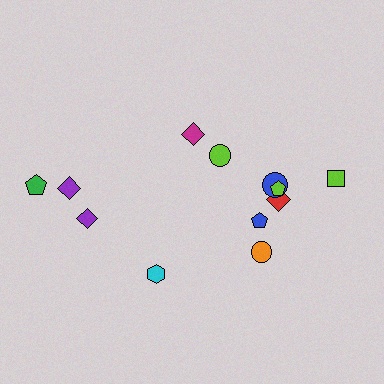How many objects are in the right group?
There are 7 objects.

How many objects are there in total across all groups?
There are 12 objects.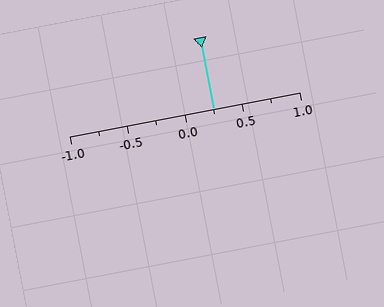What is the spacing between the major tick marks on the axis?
The major ticks are spaced 0.5 apart.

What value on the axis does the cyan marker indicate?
The marker indicates approximately 0.25.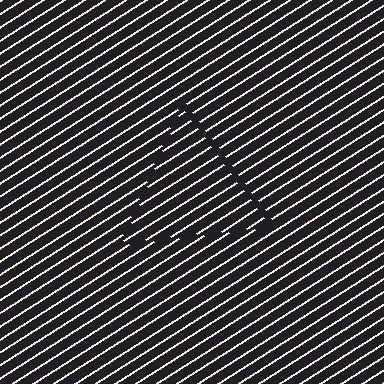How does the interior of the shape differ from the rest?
The interior of the shape contains the same grating, shifted by half a period — the contour is defined by the phase discontinuity where line-ends from the inner and outer gratings abut.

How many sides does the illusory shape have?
3 sides — the line-ends trace a triangle.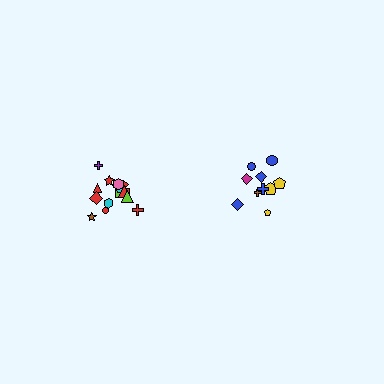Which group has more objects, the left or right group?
The left group.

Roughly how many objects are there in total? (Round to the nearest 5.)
Roughly 25 objects in total.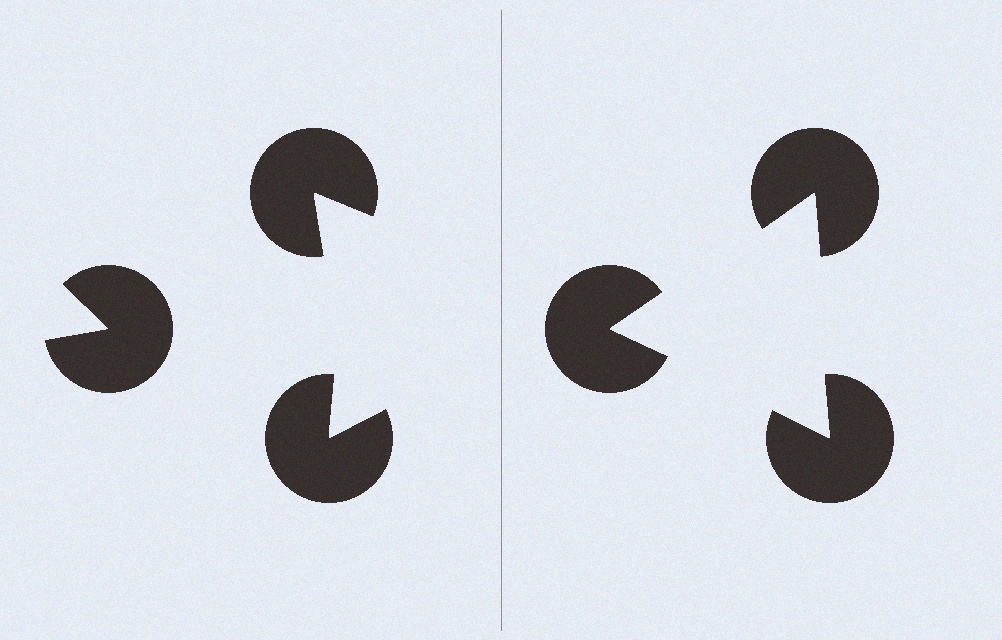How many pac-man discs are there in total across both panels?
6 — 3 on each side.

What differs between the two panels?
The pac-man discs are positioned identically on both sides; only the wedge orientations differ. On the right they align to a triangle; on the left they are misaligned.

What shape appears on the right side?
An illusory triangle.